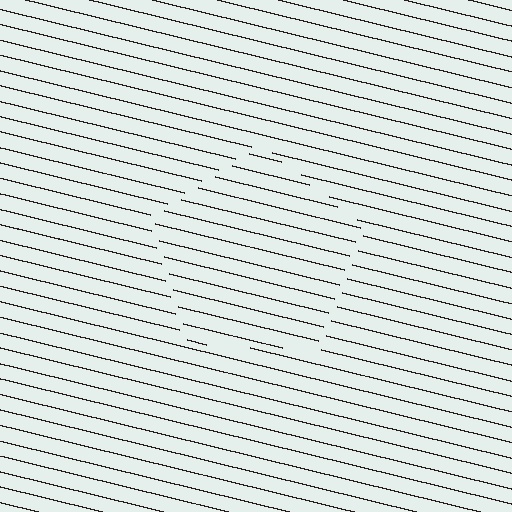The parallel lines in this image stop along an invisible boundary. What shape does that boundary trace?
An illusory pentagon. The interior of the shape contains the same grating, shifted by half a period — the contour is defined by the phase discontinuity where line-ends from the inner and outer gratings abut.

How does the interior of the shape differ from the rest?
The interior of the shape contains the same grating, shifted by half a period — the contour is defined by the phase discontinuity where line-ends from the inner and outer gratings abut.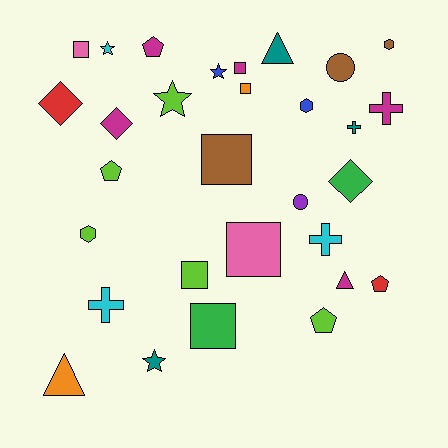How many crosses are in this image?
There are 4 crosses.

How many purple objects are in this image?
There is 1 purple object.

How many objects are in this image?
There are 30 objects.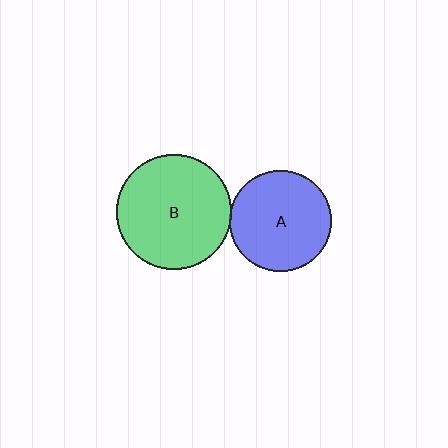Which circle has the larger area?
Circle B (green).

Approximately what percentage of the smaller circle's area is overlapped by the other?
Approximately 5%.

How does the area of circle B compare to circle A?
Approximately 1.3 times.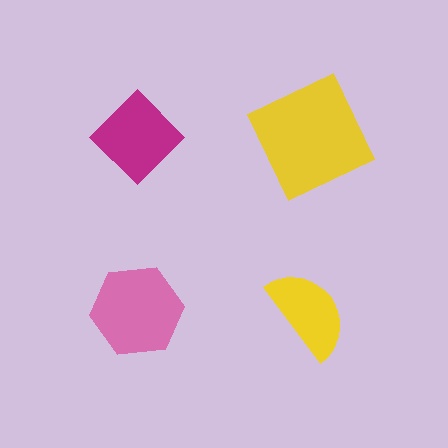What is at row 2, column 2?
A yellow semicircle.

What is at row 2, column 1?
A pink hexagon.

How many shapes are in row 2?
2 shapes.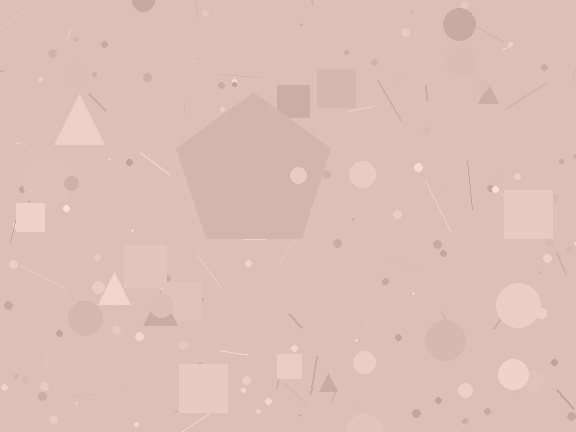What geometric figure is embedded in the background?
A pentagon is embedded in the background.